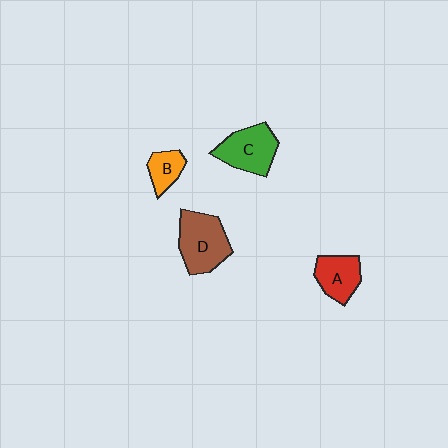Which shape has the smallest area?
Shape B (orange).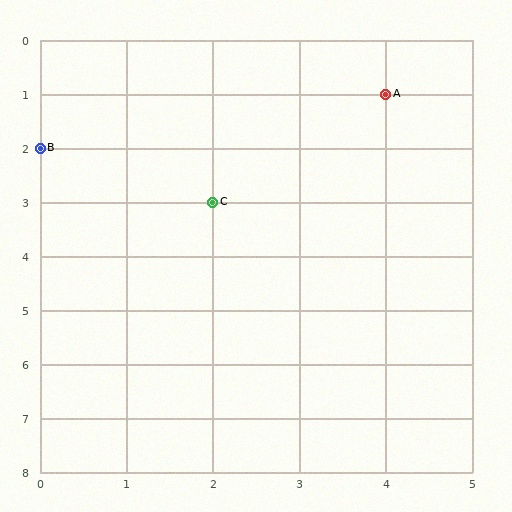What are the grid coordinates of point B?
Point B is at grid coordinates (0, 2).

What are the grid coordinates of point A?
Point A is at grid coordinates (4, 1).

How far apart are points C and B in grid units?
Points C and B are 2 columns and 1 row apart (about 2.2 grid units diagonally).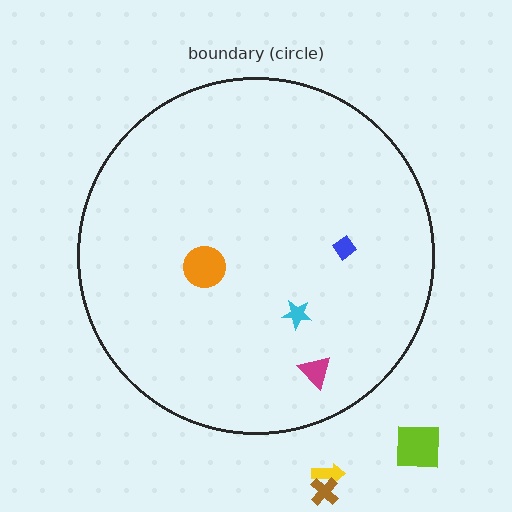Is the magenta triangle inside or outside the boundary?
Inside.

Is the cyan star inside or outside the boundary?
Inside.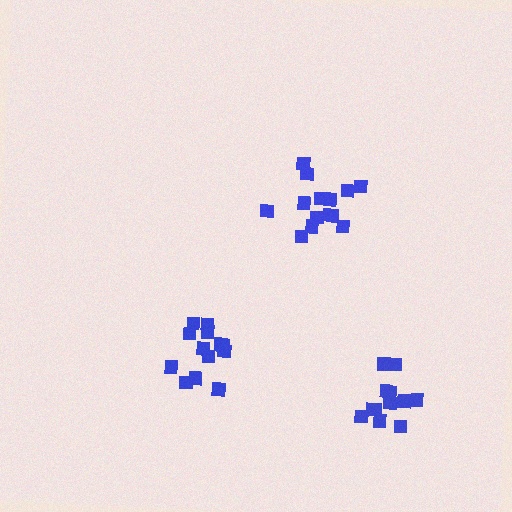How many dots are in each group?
Group 1: 14 dots, Group 2: 12 dots, Group 3: 13 dots (39 total).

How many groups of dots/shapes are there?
There are 3 groups.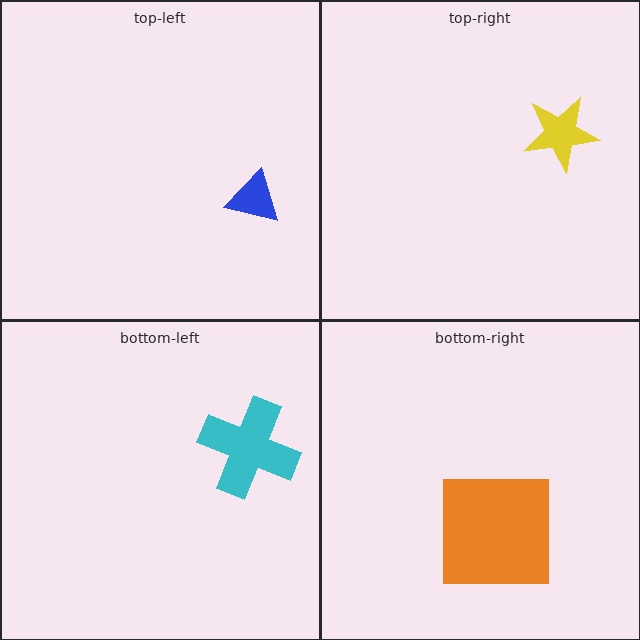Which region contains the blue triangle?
The top-left region.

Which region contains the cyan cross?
The bottom-left region.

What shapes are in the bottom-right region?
The orange square.